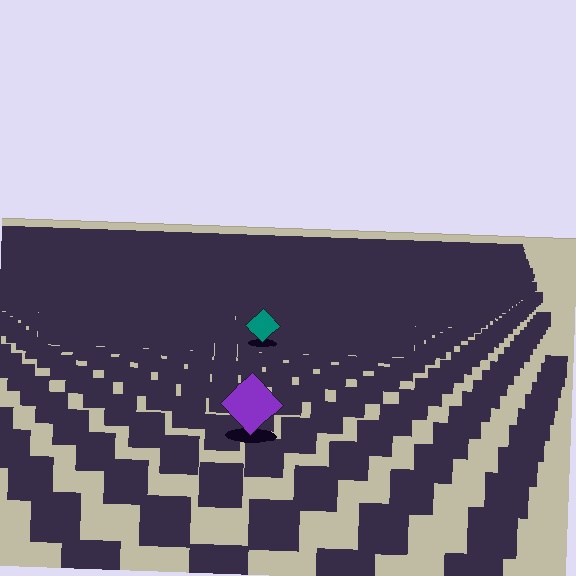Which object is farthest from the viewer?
The teal diamond is farthest from the viewer. It appears smaller and the ground texture around it is denser.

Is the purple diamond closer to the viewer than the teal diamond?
Yes. The purple diamond is closer — you can tell from the texture gradient: the ground texture is coarser near it.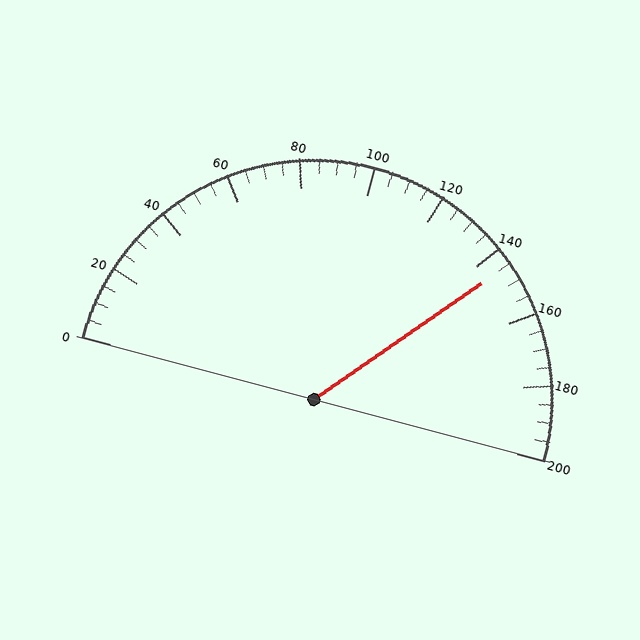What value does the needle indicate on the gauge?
The needle indicates approximately 145.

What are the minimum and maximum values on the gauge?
The gauge ranges from 0 to 200.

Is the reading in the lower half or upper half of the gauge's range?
The reading is in the upper half of the range (0 to 200).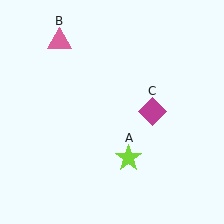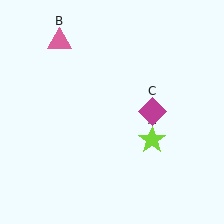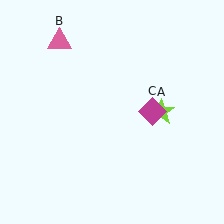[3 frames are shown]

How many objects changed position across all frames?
1 object changed position: lime star (object A).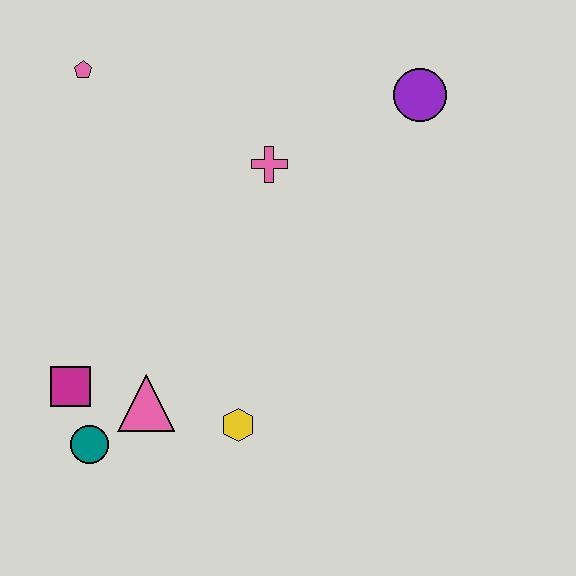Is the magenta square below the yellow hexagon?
No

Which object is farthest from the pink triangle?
The purple circle is farthest from the pink triangle.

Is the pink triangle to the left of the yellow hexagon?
Yes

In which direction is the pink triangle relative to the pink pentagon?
The pink triangle is below the pink pentagon.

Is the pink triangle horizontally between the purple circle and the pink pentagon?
Yes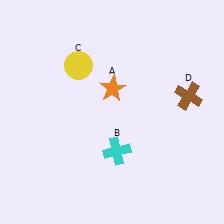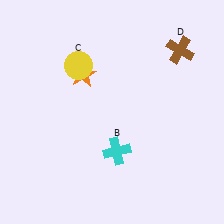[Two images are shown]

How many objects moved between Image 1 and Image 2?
2 objects moved between the two images.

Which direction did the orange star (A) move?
The orange star (A) moved left.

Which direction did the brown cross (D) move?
The brown cross (D) moved up.